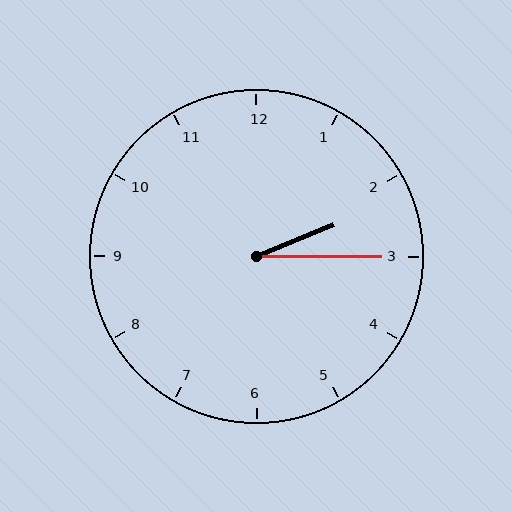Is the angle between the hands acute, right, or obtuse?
It is acute.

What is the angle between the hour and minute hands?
Approximately 22 degrees.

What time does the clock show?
2:15.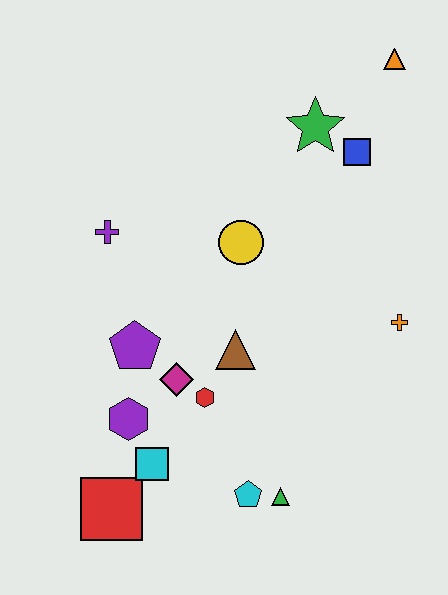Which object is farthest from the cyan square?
The orange triangle is farthest from the cyan square.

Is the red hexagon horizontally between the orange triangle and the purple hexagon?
Yes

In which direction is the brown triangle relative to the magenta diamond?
The brown triangle is to the right of the magenta diamond.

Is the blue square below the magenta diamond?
No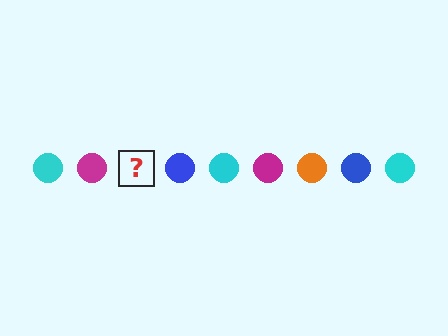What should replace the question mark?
The question mark should be replaced with an orange circle.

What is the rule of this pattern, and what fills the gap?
The rule is that the pattern cycles through cyan, magenta, orange, blue circles. The gap should be filled with an orange circle.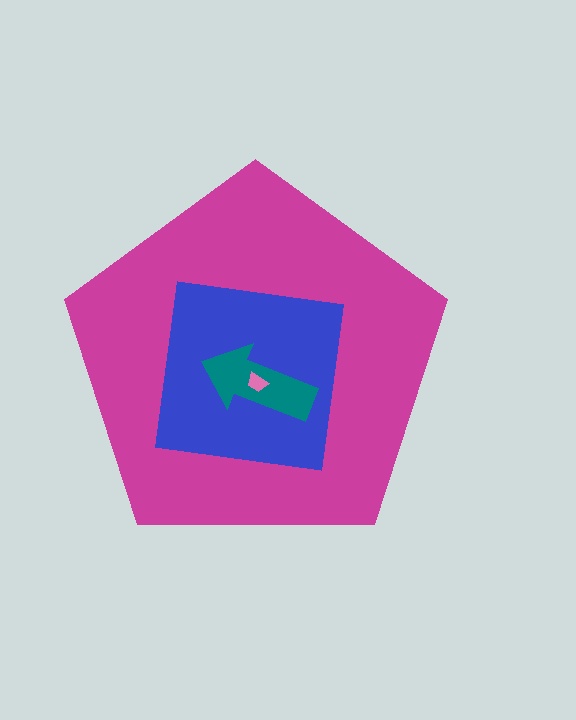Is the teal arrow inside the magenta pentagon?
Yes.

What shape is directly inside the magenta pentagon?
The blue square.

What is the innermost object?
The pink trapezoid.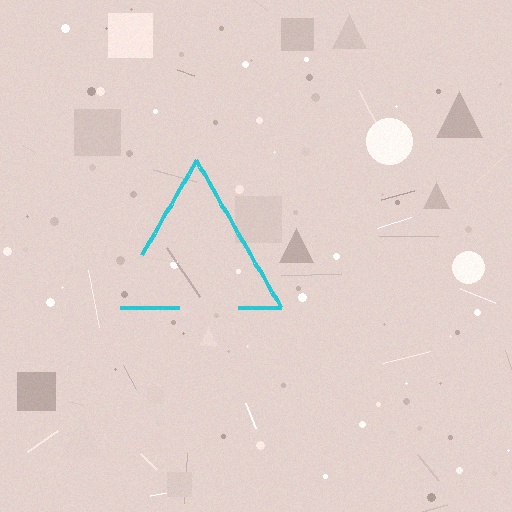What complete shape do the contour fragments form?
The contour fragments form a triangle.